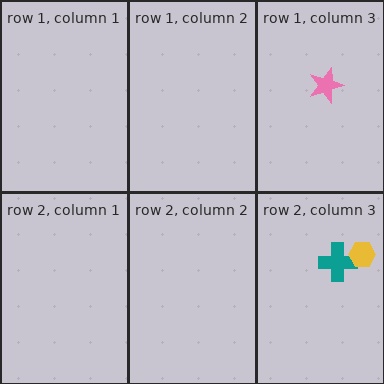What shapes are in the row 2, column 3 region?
The teal cross, the yellow hexagon.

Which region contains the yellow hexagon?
The row 2, column 3 region.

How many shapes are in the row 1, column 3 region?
1.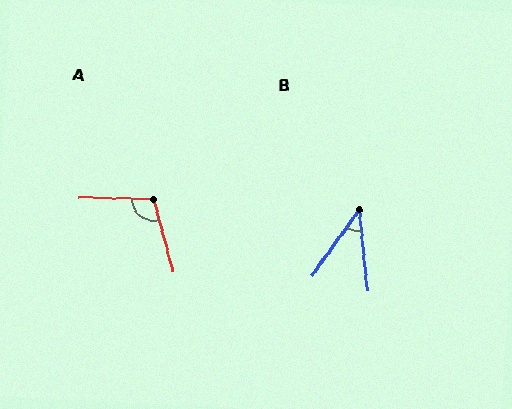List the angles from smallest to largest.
B (41°), A (107°).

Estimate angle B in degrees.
Approximately 41 degrees.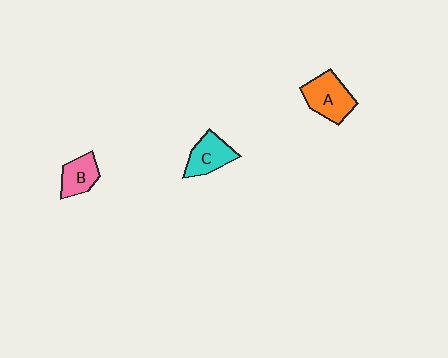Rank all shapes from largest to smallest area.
From largest to smallest: A (orange), C (cyan), B (pink).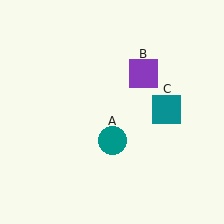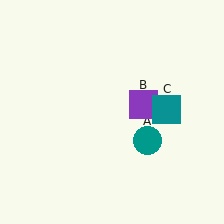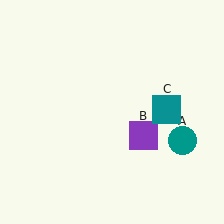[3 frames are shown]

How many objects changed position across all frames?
2 objects changed position: teal circle (object A), purple square (object B).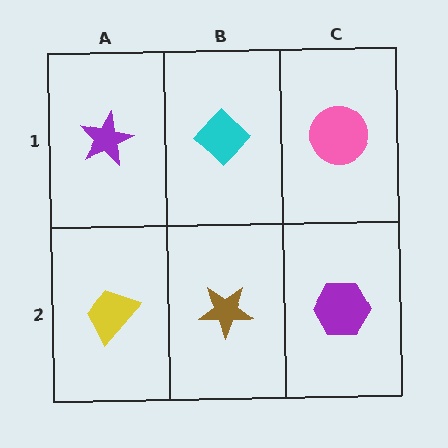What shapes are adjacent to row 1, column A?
A yellow trapezoid (row 2, column A), a cyan diamond (row 1, column B).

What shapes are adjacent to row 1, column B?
A brown star (row 2, column B), a purple star (row 1, column A), a pink circle (row 1, column C).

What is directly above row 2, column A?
A purple star.